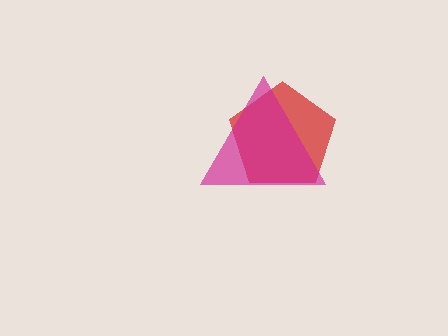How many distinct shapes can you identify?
There are 2 distinct shapes: a red pentagon, a magenta triangle.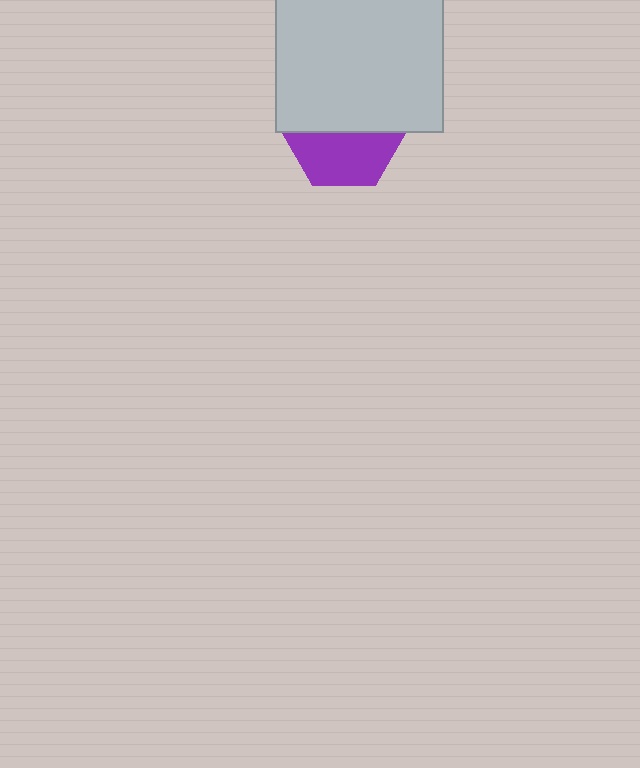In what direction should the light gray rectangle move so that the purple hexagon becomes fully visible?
The light gray rectangle should move up. That is the shortest direction to clear the overlap and leave the purple hexagon fully visible.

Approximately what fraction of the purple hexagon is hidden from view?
Roughly 52% of the purple hexagon is hidden behind the light gray rectangle.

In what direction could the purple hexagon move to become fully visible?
The purple hexagon could move down. That would shift it out from behind the light gray rectangle entirely.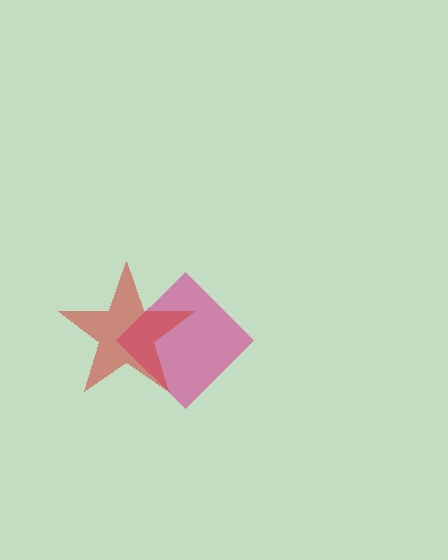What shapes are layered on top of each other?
The layered shapes are: a magenta diamond, a red star.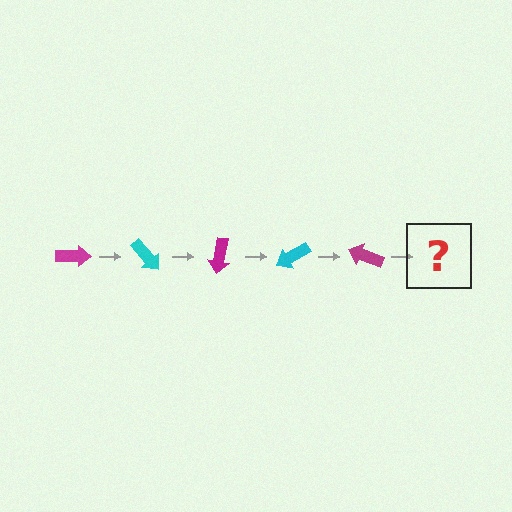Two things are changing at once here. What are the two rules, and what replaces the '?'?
The two rules are that it rotates 50 degrees each step and the color cycles through magenta and cyan. The '?' should be a cyan arrow, rotated 250 degrees from the start.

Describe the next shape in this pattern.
It should be a cyan arrow, rotated 250 degrees from the start.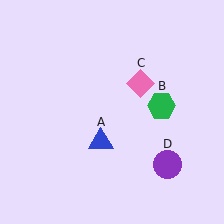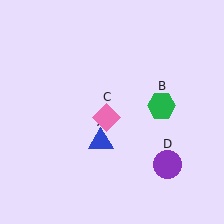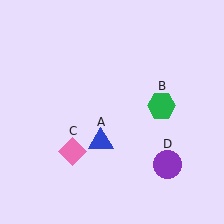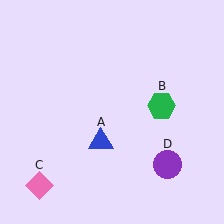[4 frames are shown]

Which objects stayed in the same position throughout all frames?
Blue triangle (object A) and green hexagon (object B) and purple circle (object D) remained stationary.